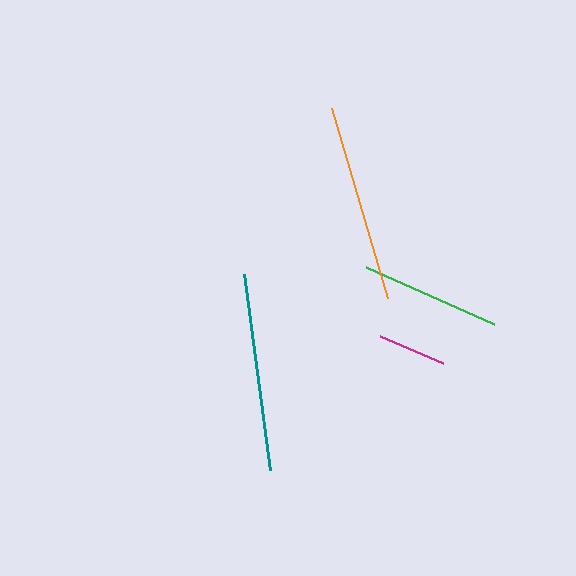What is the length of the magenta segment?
The magenta segment is approximately 68 pixels long.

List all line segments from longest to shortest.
From longest to shortest: teal, orange, green, magenta.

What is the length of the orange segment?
The orange segment is approximately 198 pixels long.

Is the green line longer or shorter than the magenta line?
The green line is longer than the magenta line.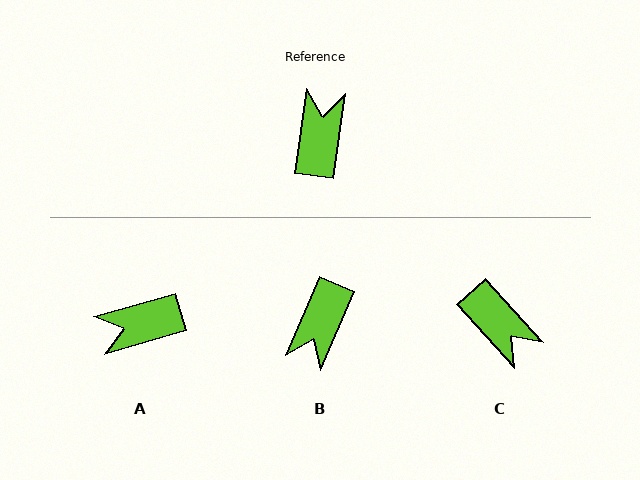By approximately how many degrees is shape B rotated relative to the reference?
Approximately 165 degrees counter-clockwise.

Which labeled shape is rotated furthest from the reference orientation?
B, about 165 degrees away.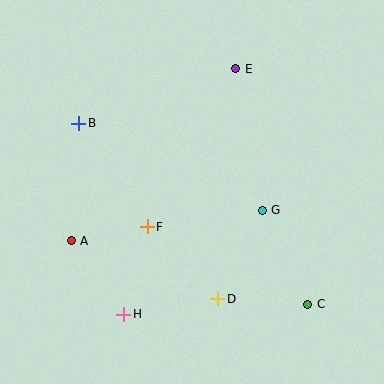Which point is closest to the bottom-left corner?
Point H is closest to the bottom-left corner.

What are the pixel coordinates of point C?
Point C is at (308, 304).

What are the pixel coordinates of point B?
Point B is at (79, 123).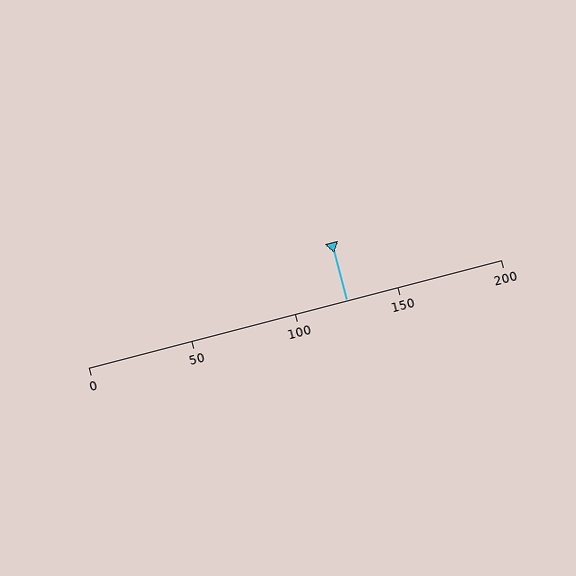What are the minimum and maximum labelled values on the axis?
The axis runs from 0 to 200.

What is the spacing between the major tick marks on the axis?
The major ticks are spaced 50 apart.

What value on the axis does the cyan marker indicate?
The marker indicates approximately 125.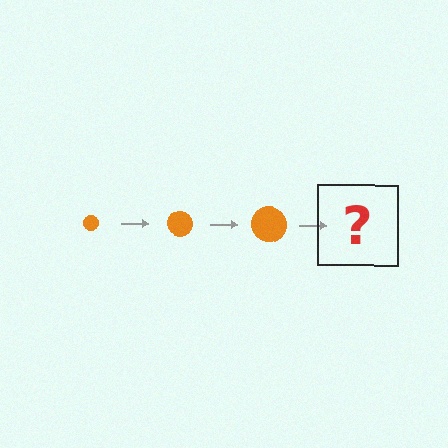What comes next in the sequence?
The next element should be an orange circle, larger than the previous one.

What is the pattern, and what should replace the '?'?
The pattern is that the circle gets progressively larger each step. The '?' should be an orange circle, larger than the previous one.